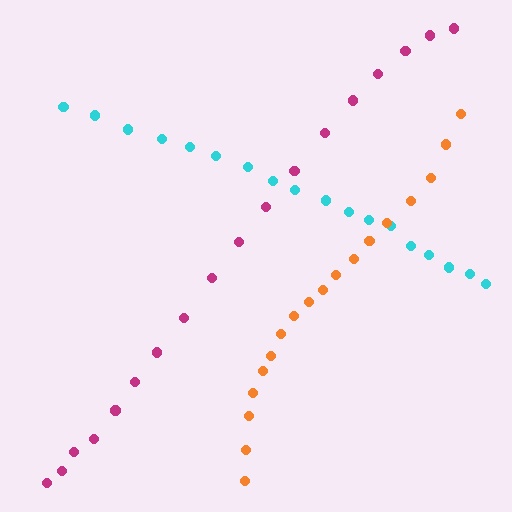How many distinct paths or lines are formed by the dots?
There are 3 distinct paths.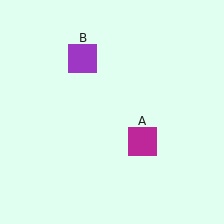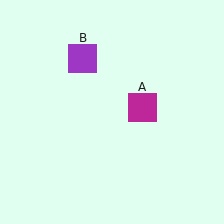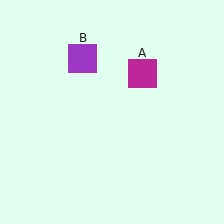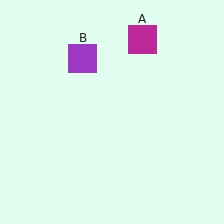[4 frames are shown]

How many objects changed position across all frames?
1 object changed position: magenta square (object A).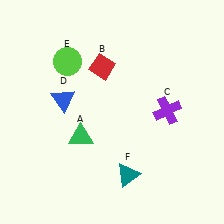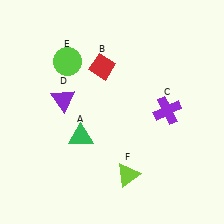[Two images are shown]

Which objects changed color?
D changed from blue to purple. F changed from teal to lime.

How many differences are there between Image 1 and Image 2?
There are 2 differences between the two images.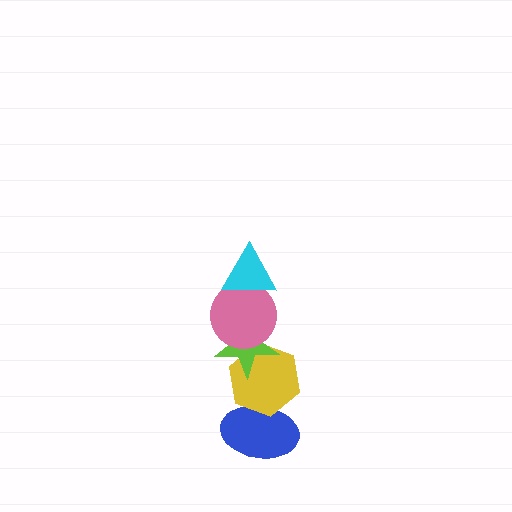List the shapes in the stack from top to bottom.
From top to bottom: the cyan triangle, the pink circle, the lime star, the yellow hexagon, the blue ellipse.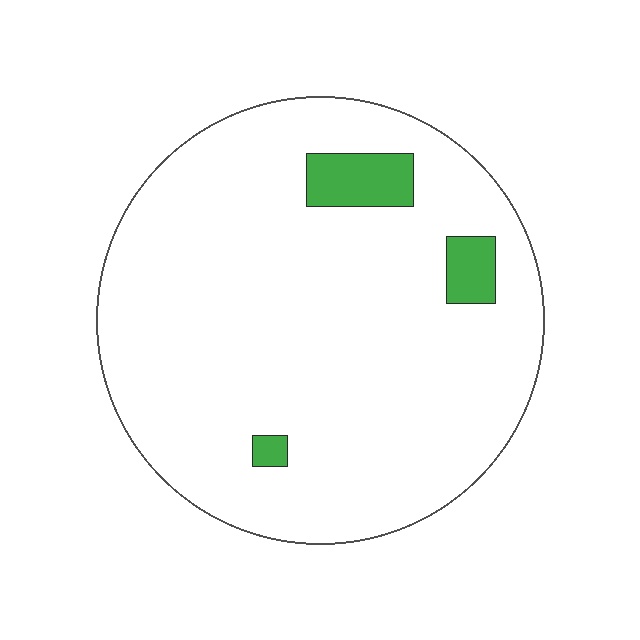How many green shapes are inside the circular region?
3.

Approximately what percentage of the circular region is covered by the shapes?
Approximately 5%.